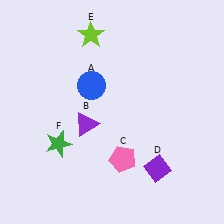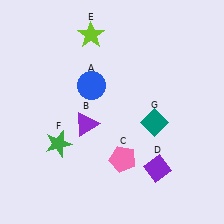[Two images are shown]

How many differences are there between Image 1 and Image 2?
There is 1 difference between the two images.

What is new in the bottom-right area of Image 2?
A teal diamond (G) was added in the bottom-right area of Image 2.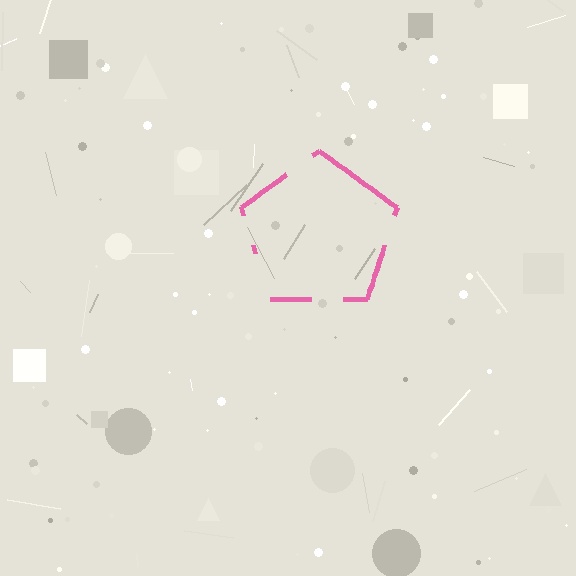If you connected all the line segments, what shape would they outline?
They would outline a pentagon.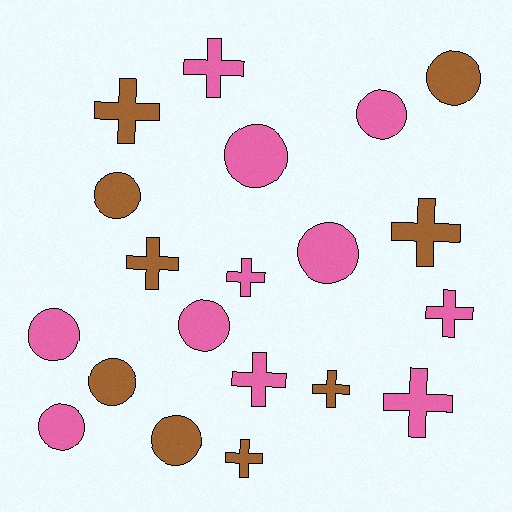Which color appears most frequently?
Pink, with 11 objects.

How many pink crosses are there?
There are 5 pink crosses.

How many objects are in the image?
There are 20 objects.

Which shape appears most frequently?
Circle, with 10 objects.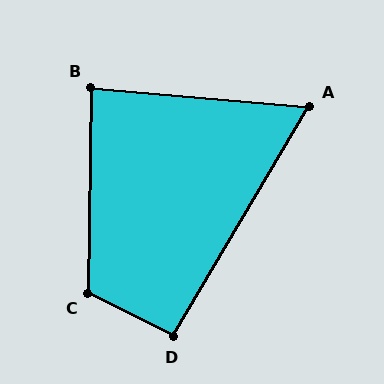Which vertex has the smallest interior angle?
A, at approximately 64 degrees.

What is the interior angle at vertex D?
Approximately 94 degrees (approximately right).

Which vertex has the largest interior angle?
C, at approximately 116 degrees.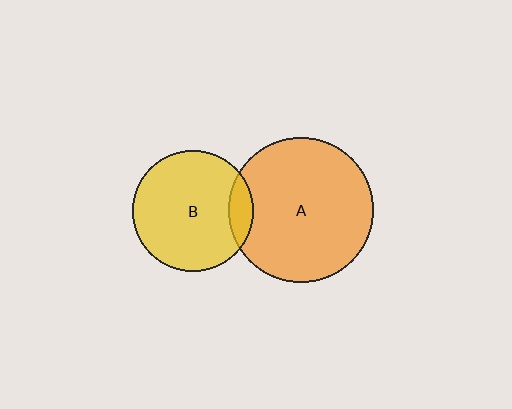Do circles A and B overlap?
Yes.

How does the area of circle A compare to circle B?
Approximately 1.4 times.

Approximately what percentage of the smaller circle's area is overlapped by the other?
Approximately 10%.